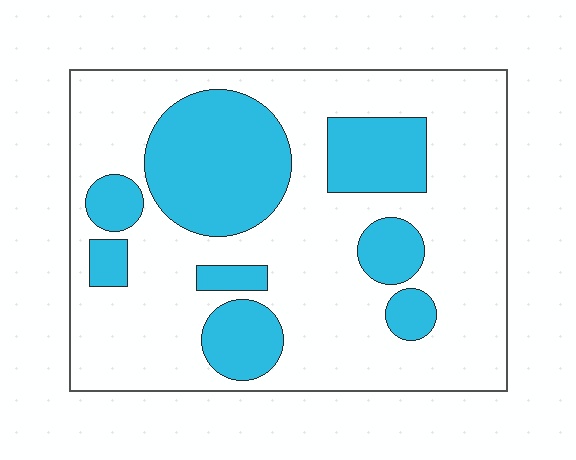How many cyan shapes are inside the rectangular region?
8.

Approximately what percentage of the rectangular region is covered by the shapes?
Approximately 30%.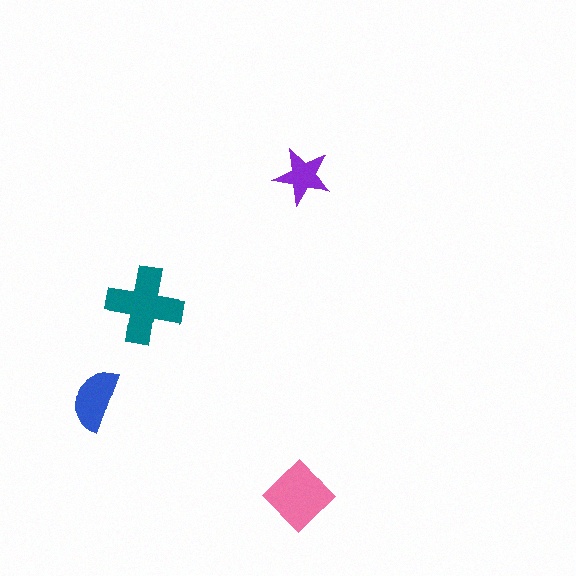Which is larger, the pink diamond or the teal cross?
The teal cross.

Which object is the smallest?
The purple star.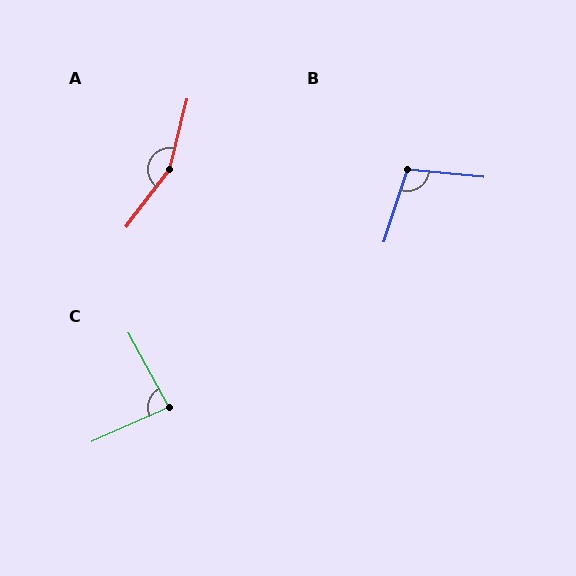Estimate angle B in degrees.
Approximately 102 degrees.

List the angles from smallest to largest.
C (86°), B (102°), A (157°).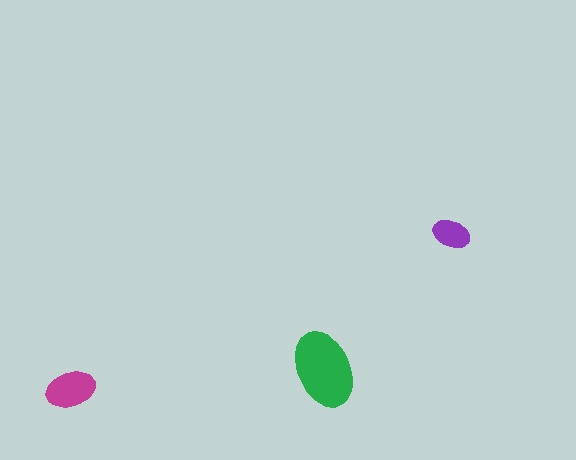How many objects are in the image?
There are 3 objects in the image.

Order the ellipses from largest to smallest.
the green one, the magenta one, the purple one.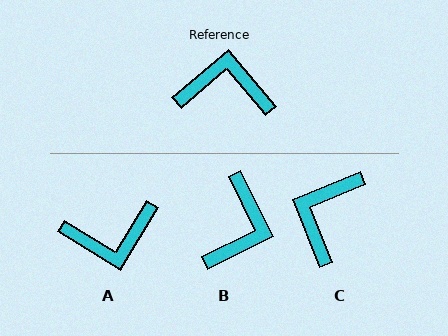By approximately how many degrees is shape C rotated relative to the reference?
Approximately 72 degrees counter-clockwise.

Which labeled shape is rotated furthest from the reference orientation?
A, about 162 degrees away.